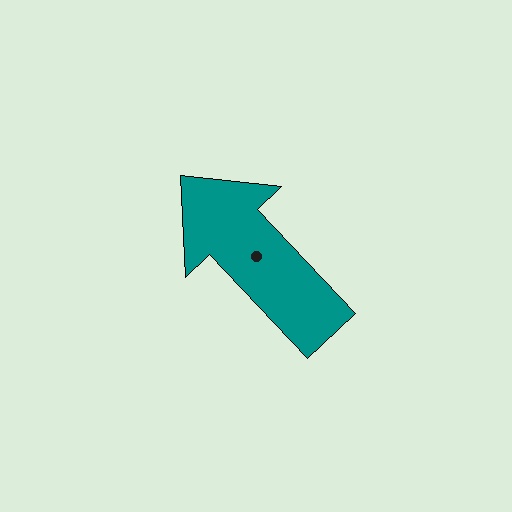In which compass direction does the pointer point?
Northwest.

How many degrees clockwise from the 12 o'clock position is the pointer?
Approximately 317 degrees.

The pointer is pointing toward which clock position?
Roughly 11 o'clock.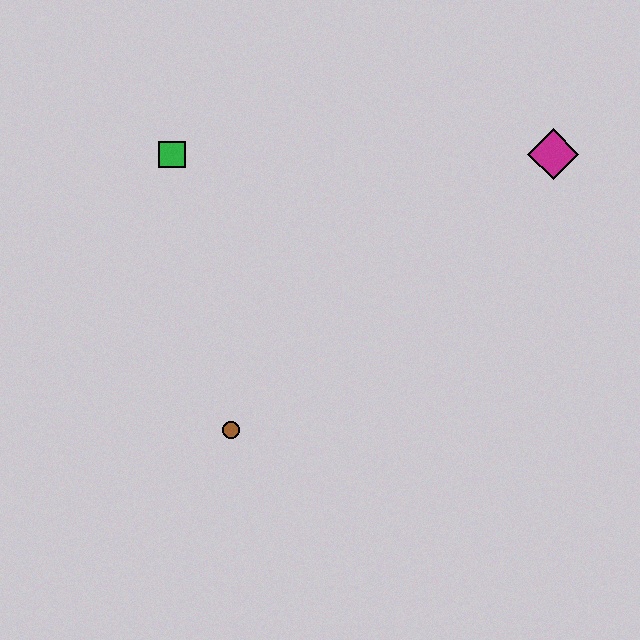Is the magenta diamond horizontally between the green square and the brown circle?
No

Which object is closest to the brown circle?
The green square is closest to the brown circle.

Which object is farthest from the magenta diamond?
The brown circle is farthest from the magenta diamond.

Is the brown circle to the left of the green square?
No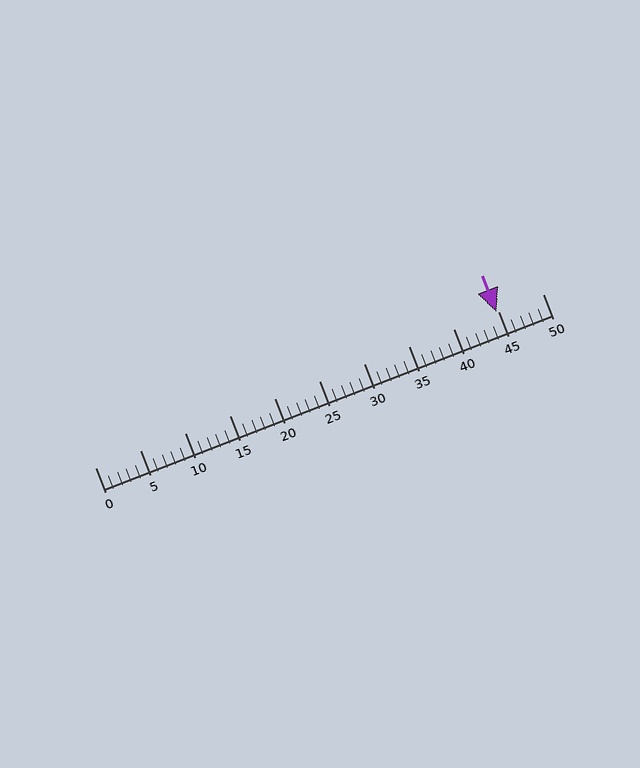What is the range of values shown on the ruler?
The ruler shows values from 0 to 50.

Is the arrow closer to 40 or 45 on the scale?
The arrow is closer to 45.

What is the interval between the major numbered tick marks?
The major tick marks are spaced 5 units apart.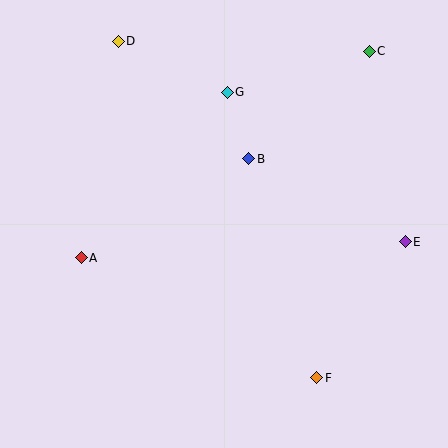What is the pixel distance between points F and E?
The distance between F and E is 162 pixels.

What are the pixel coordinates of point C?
Point C is at (369, 51).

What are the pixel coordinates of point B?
Point B is at (249, 159).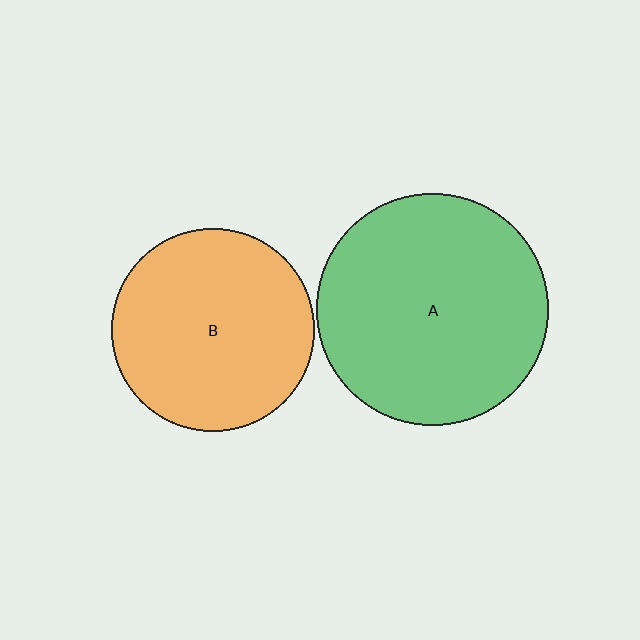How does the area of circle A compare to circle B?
Approximately 1.3 times.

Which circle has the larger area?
Circle A (green).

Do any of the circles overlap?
No, none of the circles overlap.